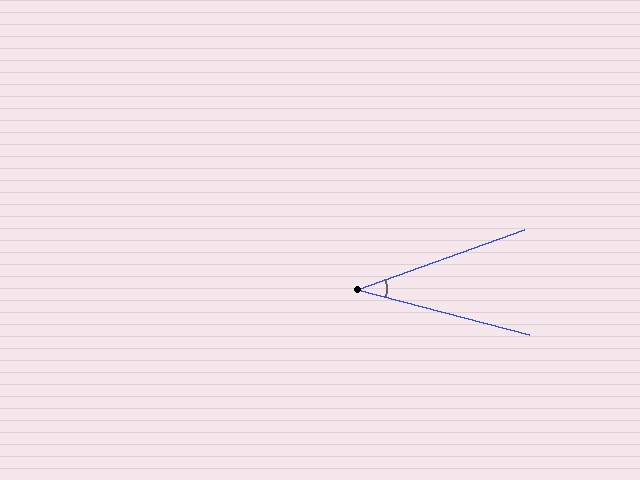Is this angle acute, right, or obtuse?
It is acute.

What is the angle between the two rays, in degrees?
Approximately 34 degrees.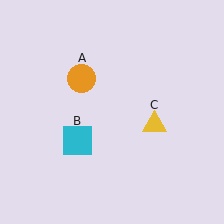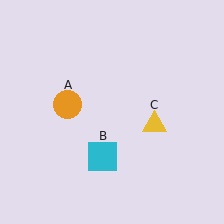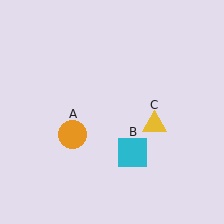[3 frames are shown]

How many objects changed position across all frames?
2 objects changed position: orange circle (object A), cyan square (object B).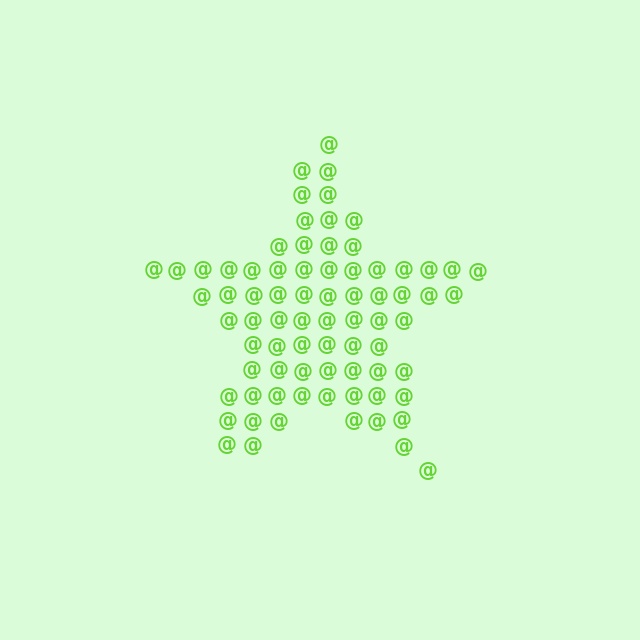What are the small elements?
The small elements are at signs.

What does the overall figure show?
The overall figure shows a star.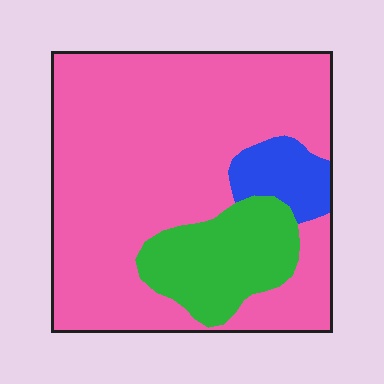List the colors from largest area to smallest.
From largest to smallest: pink, green, blue.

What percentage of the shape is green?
Green takes up about one sixth (1/6) of the shape.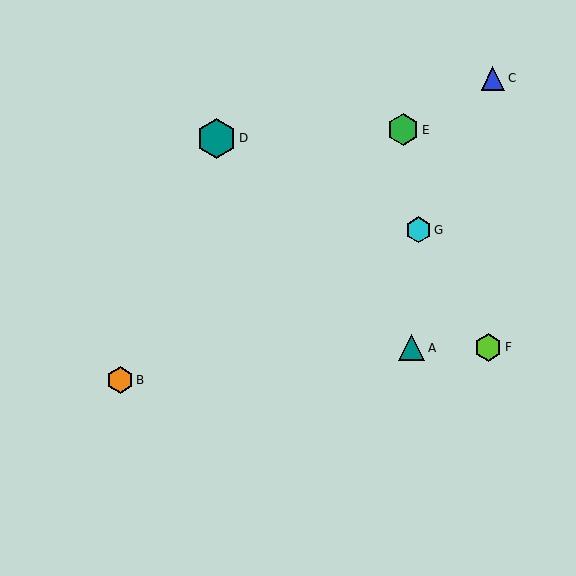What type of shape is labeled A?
Shape A is a teal triangle.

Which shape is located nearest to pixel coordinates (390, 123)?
The green hexagon (labeled E) at (403, 130) is nearest to that location.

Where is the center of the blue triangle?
The center of the blue triangle is at (493, 78).